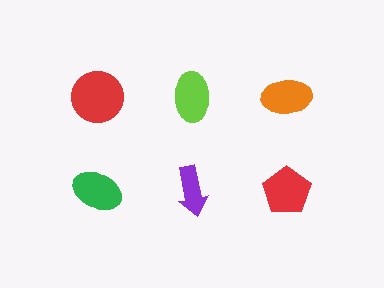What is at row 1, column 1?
A red circle.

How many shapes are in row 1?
3 shapes.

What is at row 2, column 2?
A purple arrow.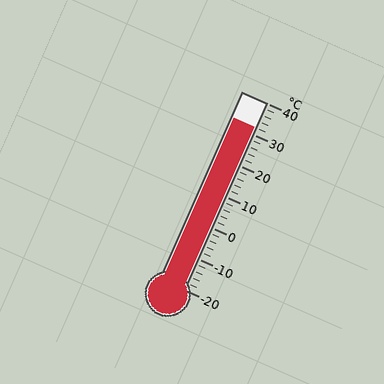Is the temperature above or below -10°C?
The temperature is above -10°C.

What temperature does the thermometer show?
The thermometer shows approximately 32°C.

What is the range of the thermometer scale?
The thermometer scale ranges from -20°C to 40°C.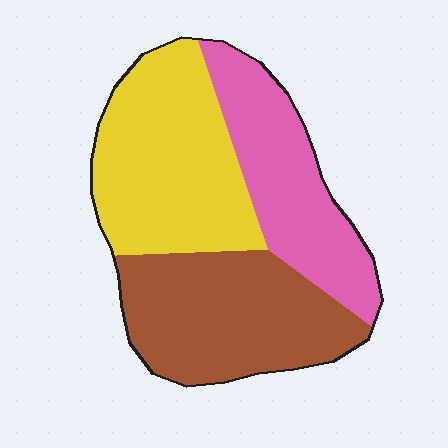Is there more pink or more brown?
Brown.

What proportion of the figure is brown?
Brown takes up between a third and a half of the figure.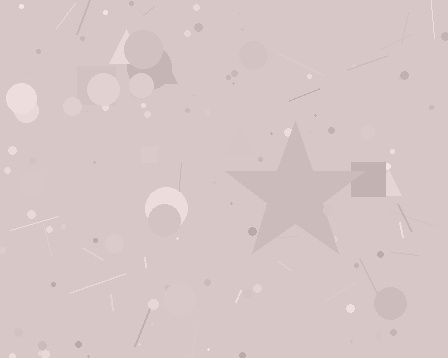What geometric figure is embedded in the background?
A star is embedded in the background.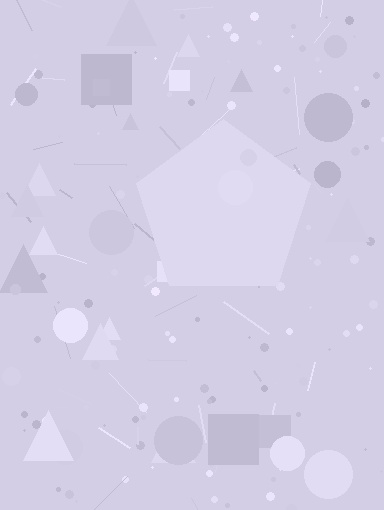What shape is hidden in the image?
A pentagon is hidden in the image.